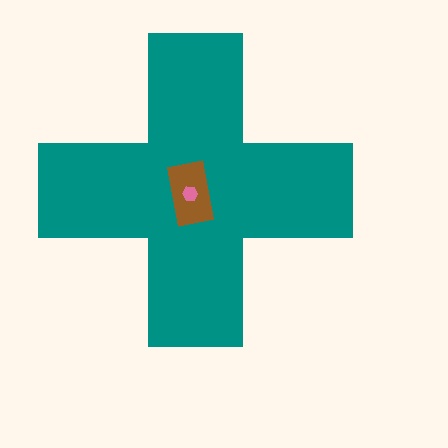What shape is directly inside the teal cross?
The brown rectangle.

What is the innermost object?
The pink hexagon.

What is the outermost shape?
The teal cross.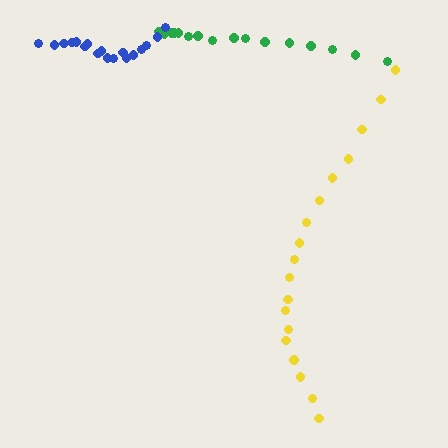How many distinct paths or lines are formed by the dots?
There are 3 distinct paths.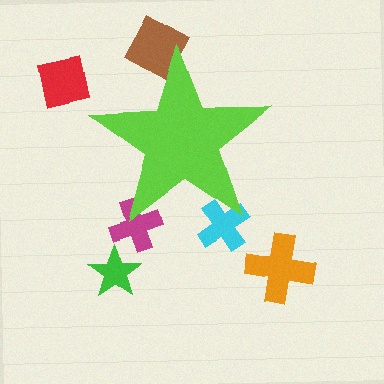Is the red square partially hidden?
No, the red square is fully visible.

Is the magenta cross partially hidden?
Yes, the magenta cross is partially hidden behind the lime star.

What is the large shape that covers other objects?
A lime star.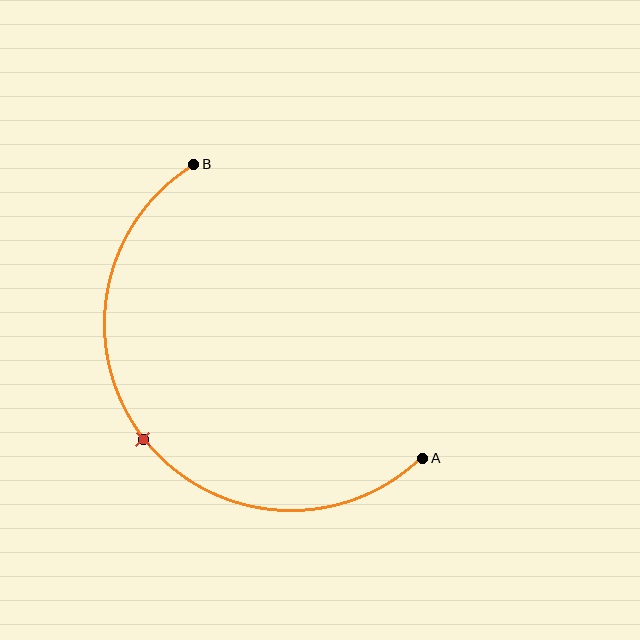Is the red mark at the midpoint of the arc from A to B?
Yes. The red mark lies on the arc at equal arc-length from both A and B — it is the arc midpoint.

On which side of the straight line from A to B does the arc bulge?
The arc bulges below and to the left of the straight line connecting A and B.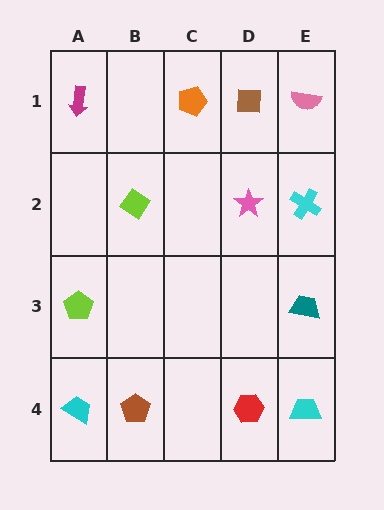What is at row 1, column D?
A brown square.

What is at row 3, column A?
A lime pentagon.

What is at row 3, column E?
A teal trapezoid.